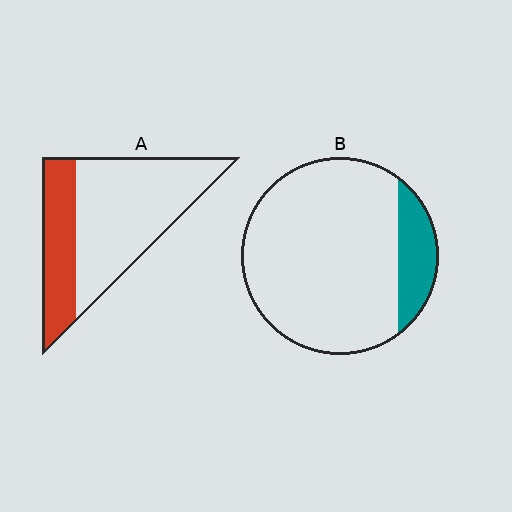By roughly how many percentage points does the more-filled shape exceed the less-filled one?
By roughly 15 percentage points (A over B).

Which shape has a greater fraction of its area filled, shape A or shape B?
Shape A.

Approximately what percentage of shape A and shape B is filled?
A is approximately 30% and B is approximately 15%.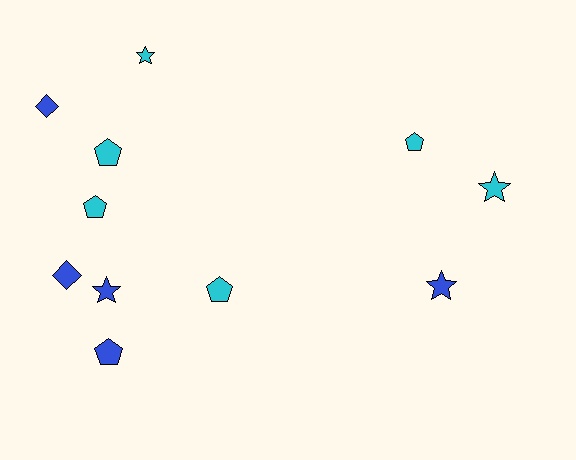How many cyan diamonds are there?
There are no cyan diamonds.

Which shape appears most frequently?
Pentagon, with 5 objects.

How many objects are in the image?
There are 11 objects.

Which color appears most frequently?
Cyan, with 6 objects.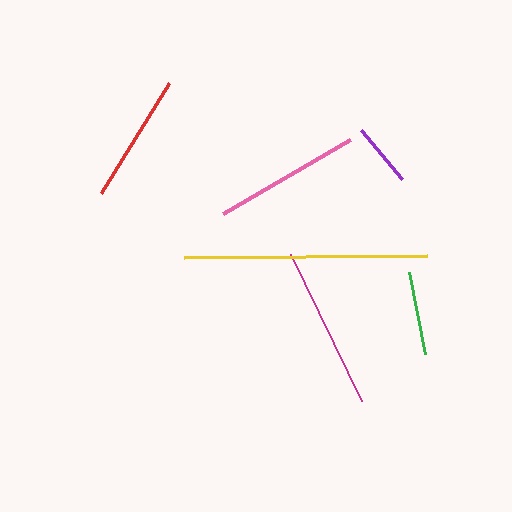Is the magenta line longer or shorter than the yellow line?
The yellow line is longer than the magenta line.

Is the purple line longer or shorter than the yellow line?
The yellow line is longer than the purple line.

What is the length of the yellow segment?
The yellow segment is approximately 243 pixels long.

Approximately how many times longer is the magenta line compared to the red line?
The magenta line is approximately 1.3 times the length of the red line.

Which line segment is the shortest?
The purple line is the shortest at approximately 64 pixels.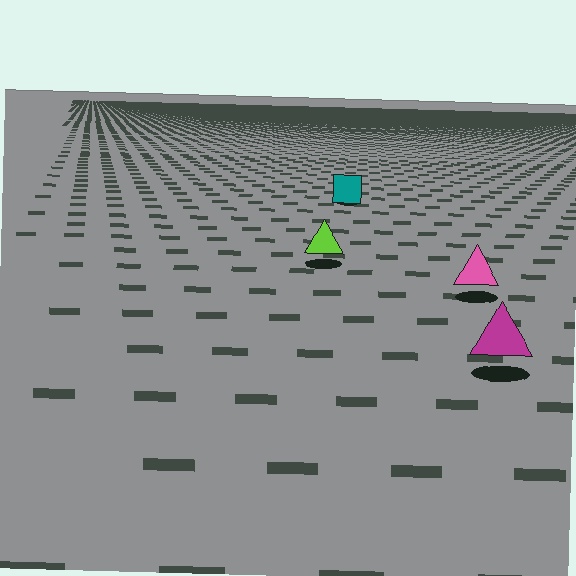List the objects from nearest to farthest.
From nearest to farthest: the magenta triangle, the pink triangle, the lime triangle, the teal square.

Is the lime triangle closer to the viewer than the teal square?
Yes. The lime triangle is closer — you can tell from the texture gradient: the ground texture is coarser near it.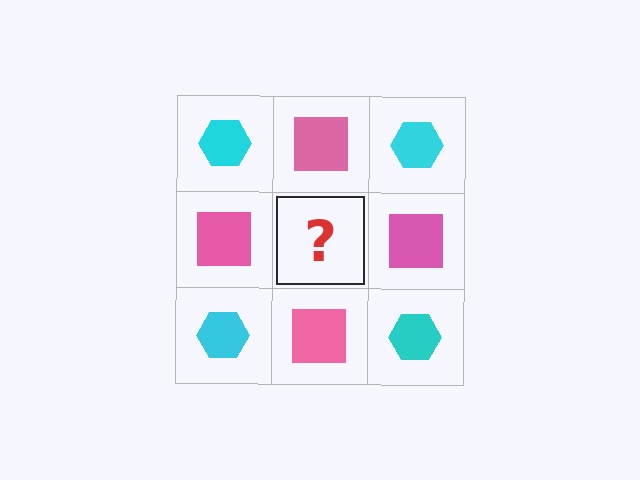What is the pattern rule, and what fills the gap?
The rule is that it alternates cyan hexagon and pink square in a checkerboard pattern. The gap should be filled with a cyan hexagon.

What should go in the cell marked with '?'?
The missing cell should contain a cyan hexagon.